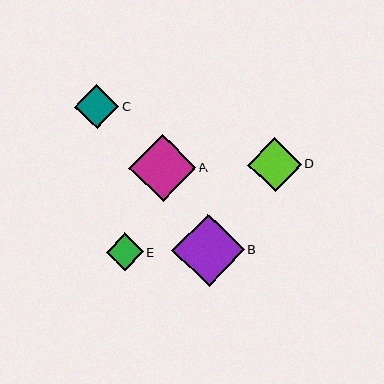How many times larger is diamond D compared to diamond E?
Diamond D is approximately 1.4 times the size of diamond E.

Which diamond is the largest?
Diamond B is the largest with a size of approximately 72 pixels.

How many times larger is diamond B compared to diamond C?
Diamond B is approximately 1.6 times the size of diamond C.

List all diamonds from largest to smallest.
From largest to smallest: B, A, D, C, E.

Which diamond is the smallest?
Diamond E is the smallest with a size of approximately 37 pixels.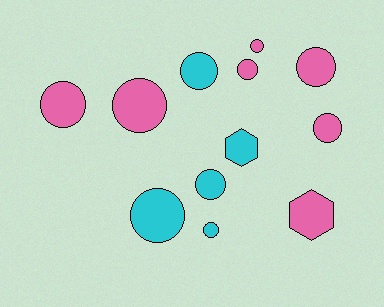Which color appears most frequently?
Pink, with 7 objects.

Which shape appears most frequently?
Circle, with 10 objects.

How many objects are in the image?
There are 12 objects.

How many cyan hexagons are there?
There is 1 cyan hexagon.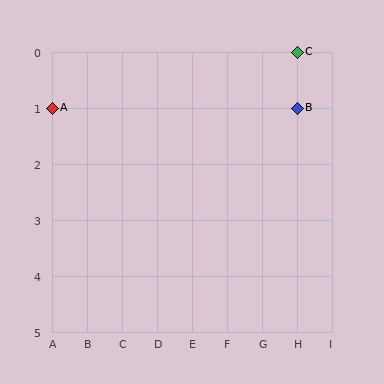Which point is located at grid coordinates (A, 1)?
Point A is at (A, 1).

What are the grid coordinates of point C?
Point C is at grid coordinates (H, 0).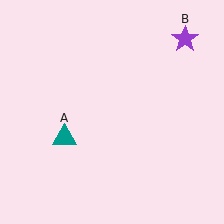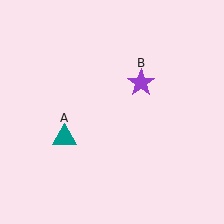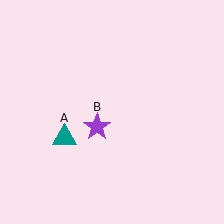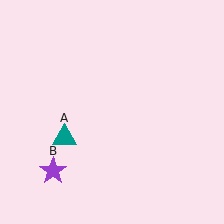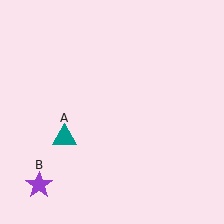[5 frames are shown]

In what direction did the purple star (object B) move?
The purple star (object B) moved down and to the left.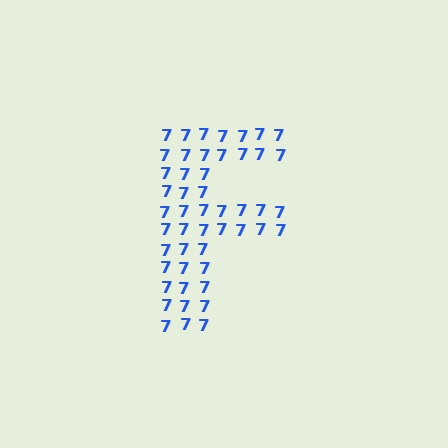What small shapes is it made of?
It is made of small digit 7's.